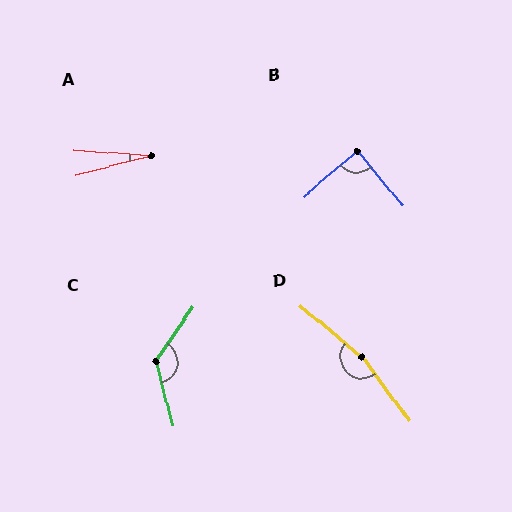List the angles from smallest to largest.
A (19°), B (89°), C (131°), D (166°).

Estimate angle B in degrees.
Approximately 89 degrees.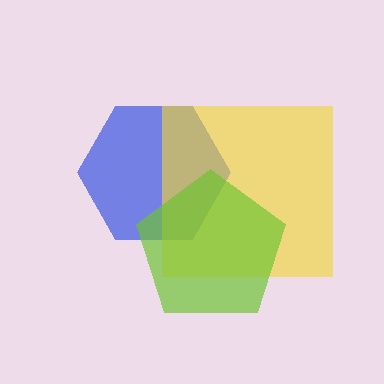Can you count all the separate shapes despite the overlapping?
Yes, there are 3 separate shapes.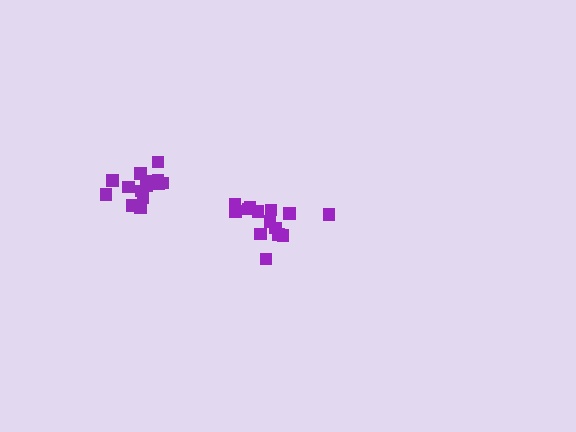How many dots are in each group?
Group 1: 14 dots, Group 2: 14 dots (28 total).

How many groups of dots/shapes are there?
There are 2 groups.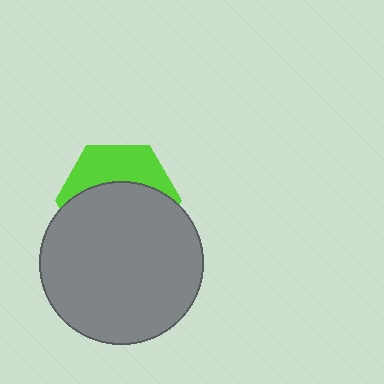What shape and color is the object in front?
The object in front is a gray circle.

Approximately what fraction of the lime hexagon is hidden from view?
Roughly 63% of the lime hexagon is hidden behind the gray circle.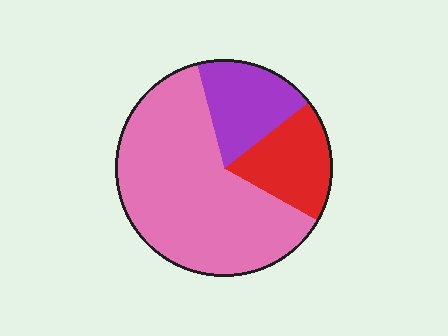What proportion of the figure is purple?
Purple takes up about one fifth (1/5) of the figure.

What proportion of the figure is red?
Red takes up about one fifth (1/5) of the figure.